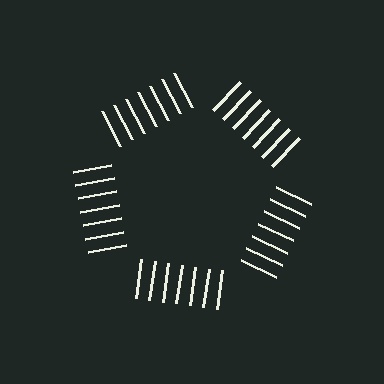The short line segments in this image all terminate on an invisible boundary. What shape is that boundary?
An illusory pentagon — the line segments terminate on its edges but no continuous stroke is drawn.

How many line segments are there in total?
35 — 7 along each of the 5 edges.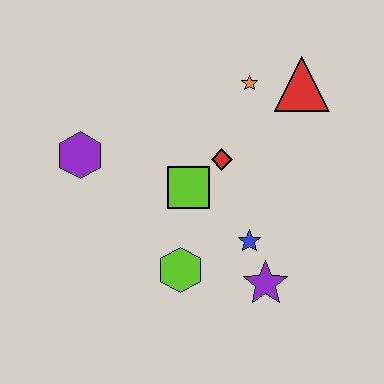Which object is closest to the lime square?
The red diamond is closest to the lime square.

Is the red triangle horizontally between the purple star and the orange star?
No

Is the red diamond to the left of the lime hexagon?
No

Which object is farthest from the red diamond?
The purple hexagon is farthest from the red diamond.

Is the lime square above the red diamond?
No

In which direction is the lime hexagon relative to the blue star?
The lime hexagon is to the left of the blue star.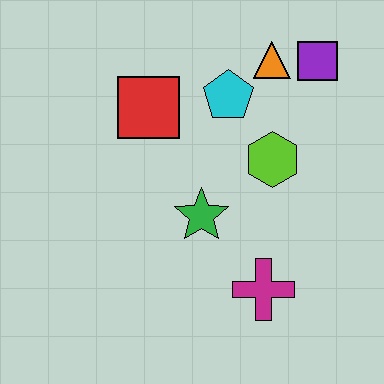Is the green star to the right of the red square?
Yes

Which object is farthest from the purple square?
The magenta cross is farthest from the purple square.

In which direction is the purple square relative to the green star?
The purple square is above the green star.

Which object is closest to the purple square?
The orange triangle is closest to the purple square.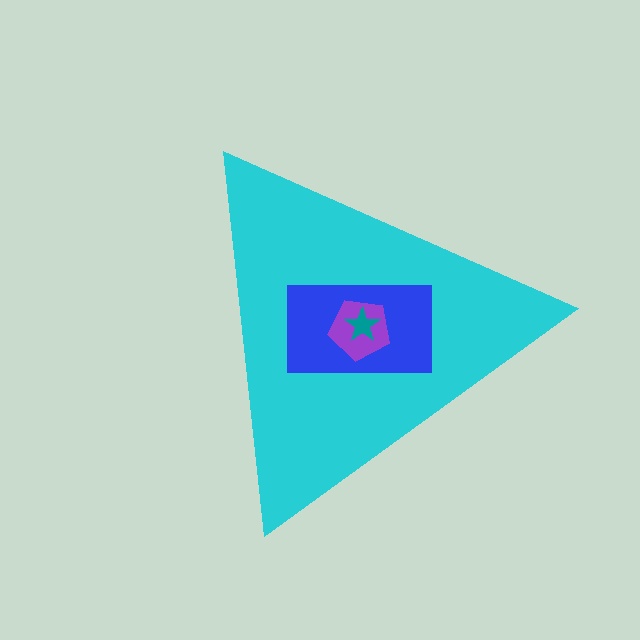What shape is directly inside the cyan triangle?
The blue rectangle.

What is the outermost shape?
The cyan triangle.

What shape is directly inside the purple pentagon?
The teal star.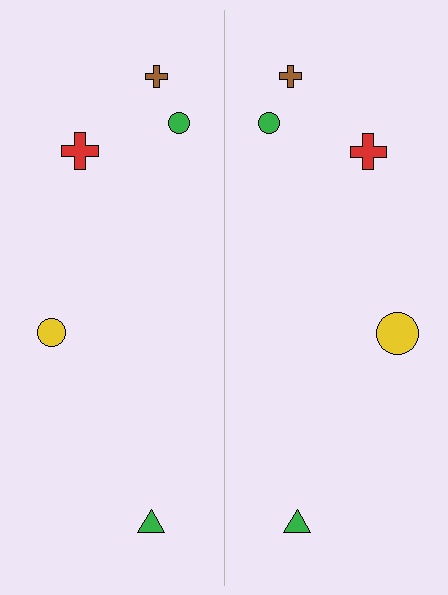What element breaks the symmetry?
The yellow circle on the right side has a different size than its mirror counterpart.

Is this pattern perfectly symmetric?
No, the pattern is not perfectly symmetric. The yellow circle on the right side has a different size than its mirror counterpart.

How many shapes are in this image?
There are 10 shapes in this image.